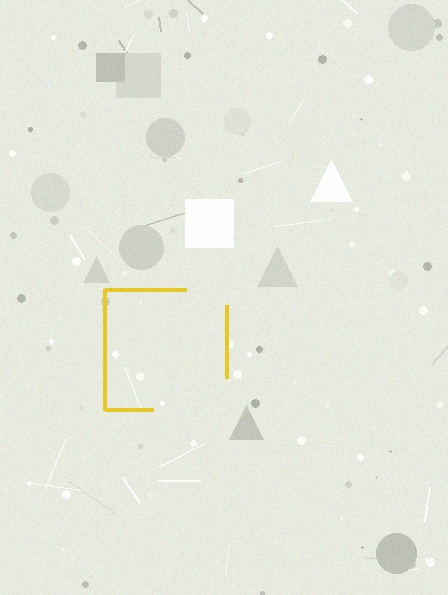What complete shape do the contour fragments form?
The contour fragments form a square.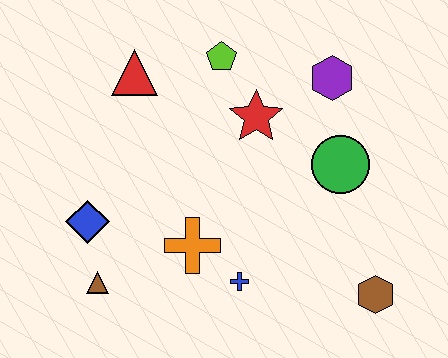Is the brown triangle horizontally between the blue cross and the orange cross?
No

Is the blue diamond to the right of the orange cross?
No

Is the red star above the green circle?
Yes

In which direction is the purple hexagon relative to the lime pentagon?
The purple hexagon is to the right of the lime pentagon.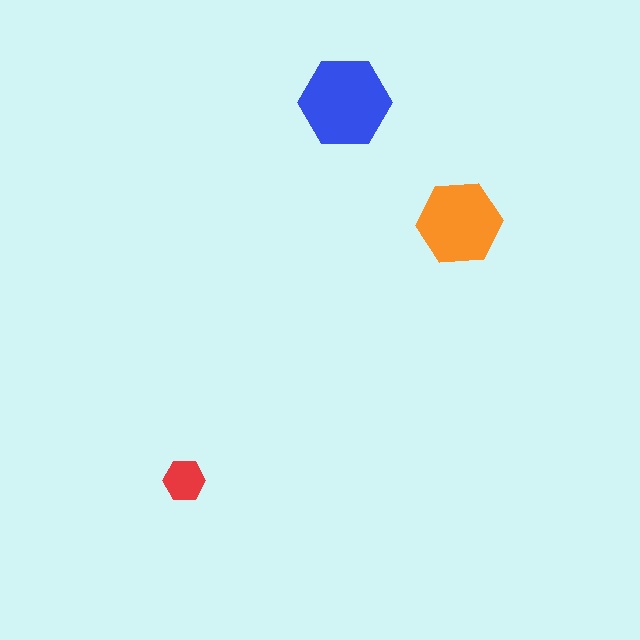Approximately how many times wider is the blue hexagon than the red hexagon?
About 2 times wider.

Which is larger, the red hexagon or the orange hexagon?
The orange one.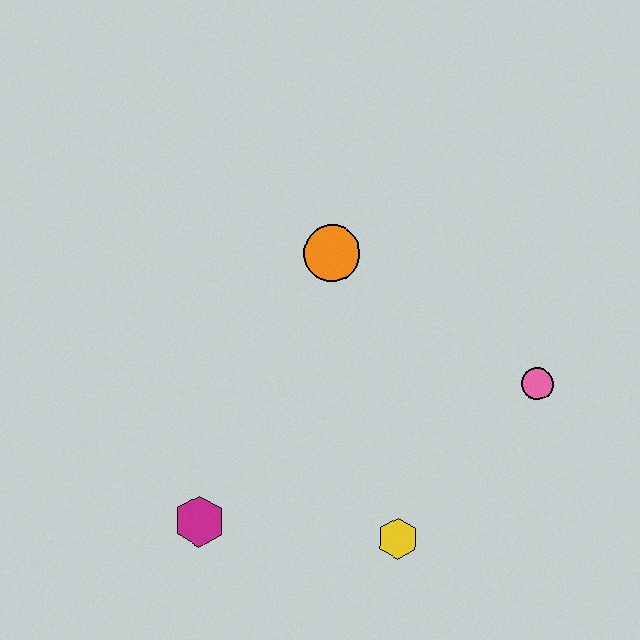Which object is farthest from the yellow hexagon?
The orange circle is farthest from the yellow hexagon.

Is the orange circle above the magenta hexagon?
Yes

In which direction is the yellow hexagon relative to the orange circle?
The yellow hexagon is below the orange circle.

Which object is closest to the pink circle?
The yellow hexagon is closest to the pink circle.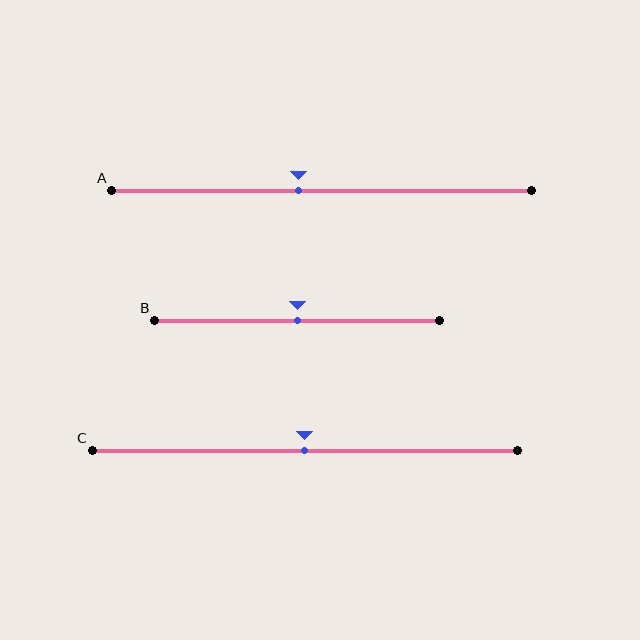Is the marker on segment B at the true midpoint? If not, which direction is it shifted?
Yes, the marker on segment B is at the true midpoint.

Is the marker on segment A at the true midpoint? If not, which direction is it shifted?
No, the marker on segment A is shifted to the left by about 6% of the segment length.